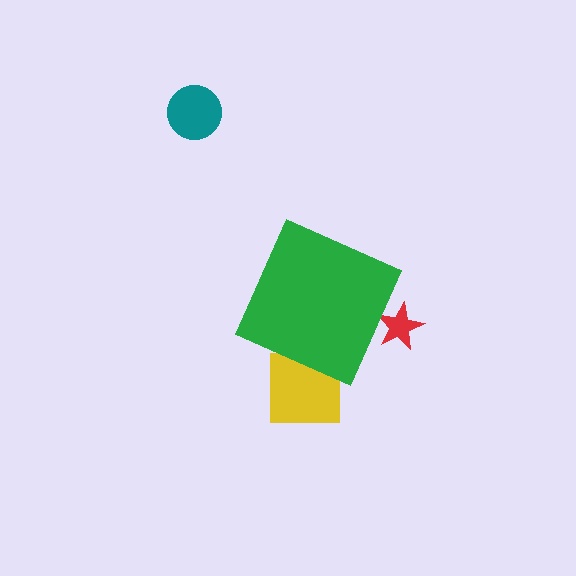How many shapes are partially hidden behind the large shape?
2 shapes are partially hidden.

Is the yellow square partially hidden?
Yes, the yellow square is partially hidden behind the green diamond.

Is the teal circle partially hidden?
No, the teal circle is fully visible.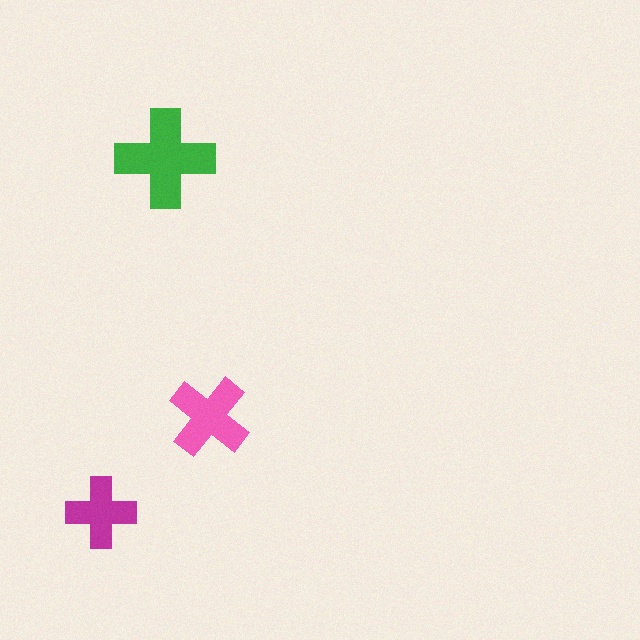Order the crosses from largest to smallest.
the green one, the pink one, the magenta one.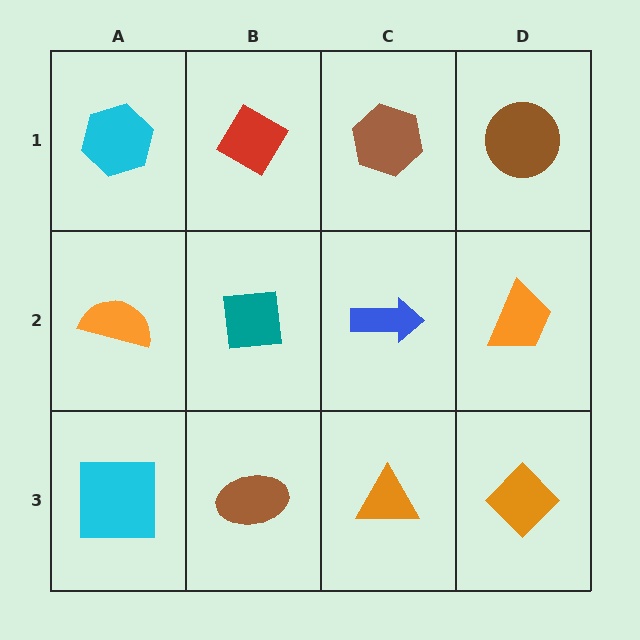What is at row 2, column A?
An orange semicircle.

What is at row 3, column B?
A brown ellipse.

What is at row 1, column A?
A cyan hexagon.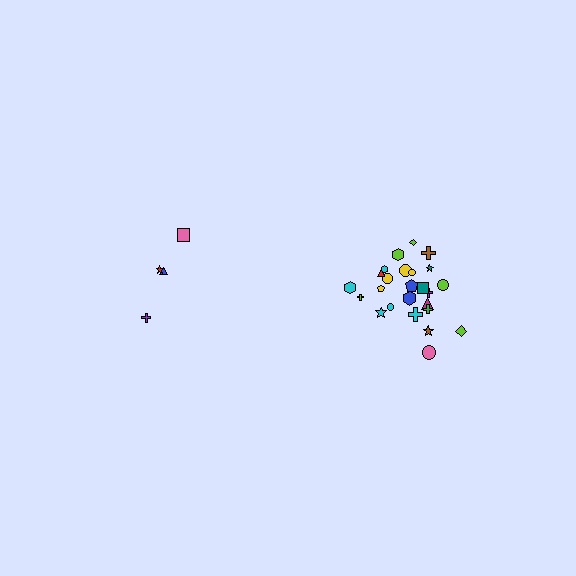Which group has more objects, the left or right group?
The right group.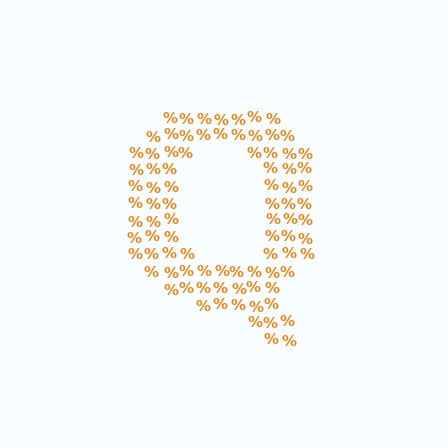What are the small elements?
The small elements are percent signs.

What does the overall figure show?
The overall figure shows the letter Q.